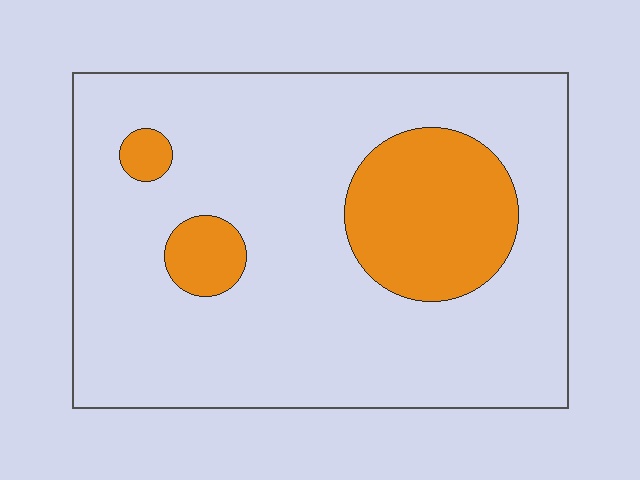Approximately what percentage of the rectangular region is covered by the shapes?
Approximately 20%.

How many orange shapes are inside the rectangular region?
3.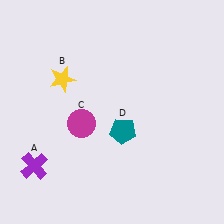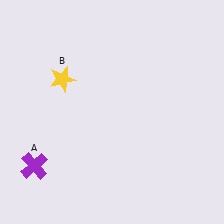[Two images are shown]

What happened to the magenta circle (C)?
The magenta circle (C) was removed in Image 2. It was in the bottom-left area of Image 1.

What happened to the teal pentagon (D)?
The teal pentagon (D) was removed in Image 2. It was in the bottom-right area of Image 1.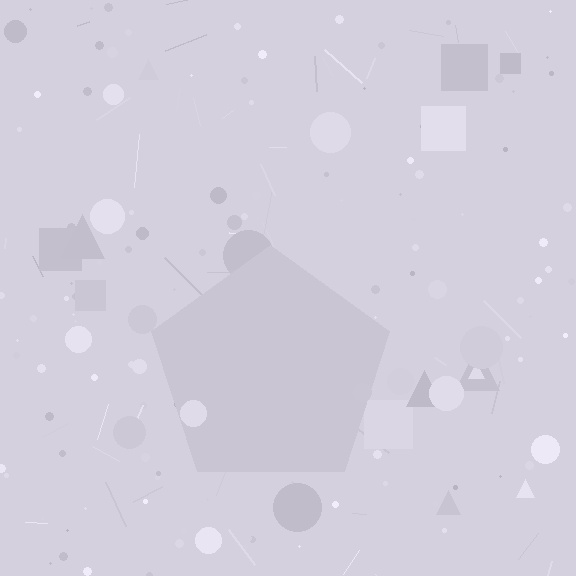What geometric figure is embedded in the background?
A pentagon is embedded in the background.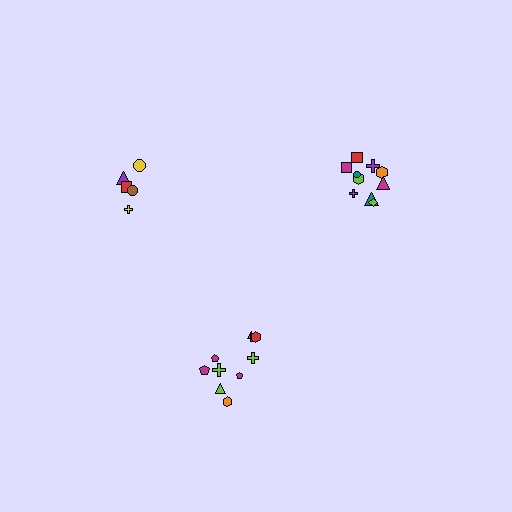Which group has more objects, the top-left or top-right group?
The top-right group.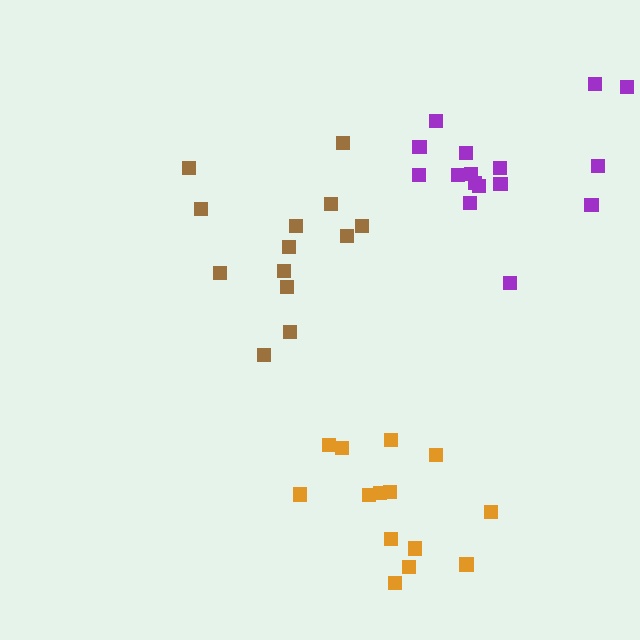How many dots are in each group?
Group 1: 13 dots, Group 2: 14 dots, Group 3: 16 dots (43 total).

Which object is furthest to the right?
The purple cluster is rightmost.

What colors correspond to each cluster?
The clusters are colored: brown, orange, purple.